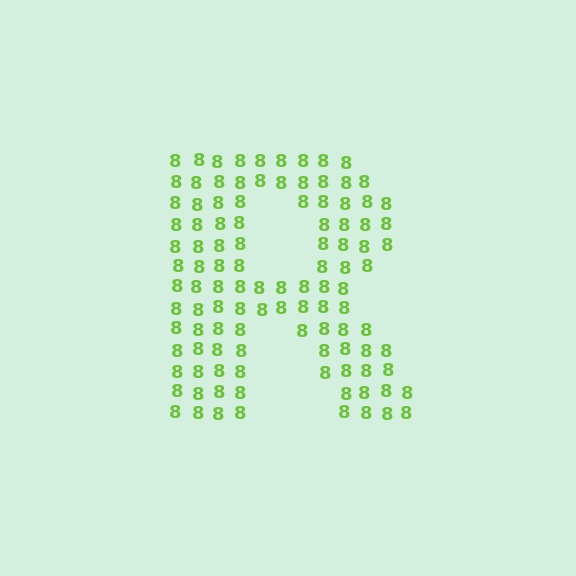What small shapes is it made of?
It is made of small digit 8's.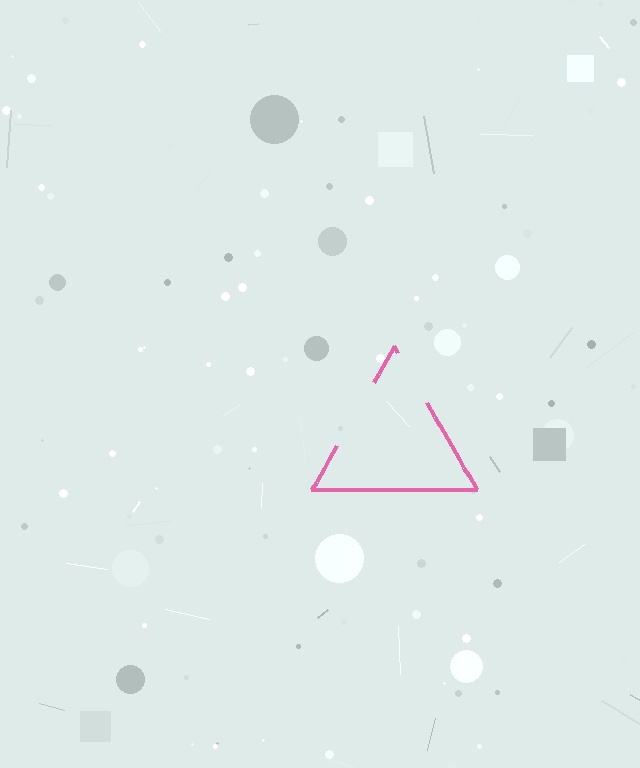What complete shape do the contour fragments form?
The contour fragments form a triangle.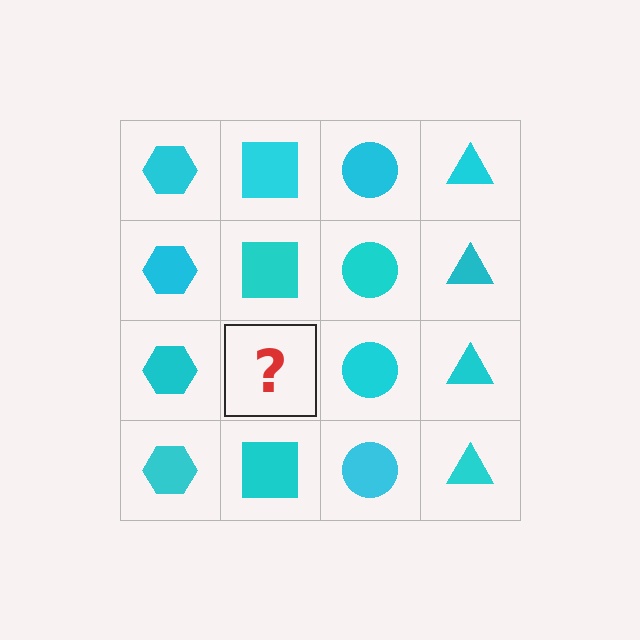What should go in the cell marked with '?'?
The missing cell should contain a cyan square.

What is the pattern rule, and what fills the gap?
The rule is that each column has a consistent shape. The gap should be filled with a cyan square.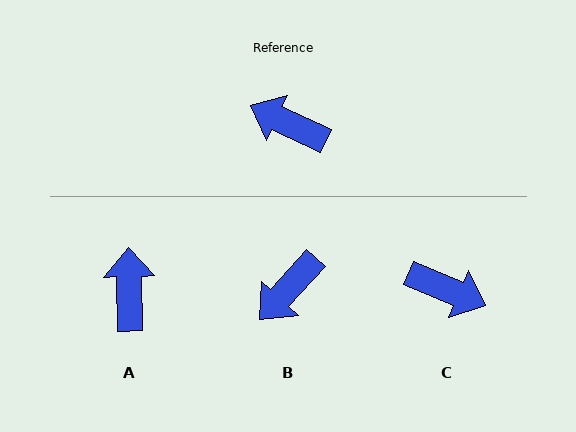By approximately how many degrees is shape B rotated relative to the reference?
Approximately 73 degrees counter-clockwise.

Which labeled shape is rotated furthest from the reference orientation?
C, about 178 degrees away.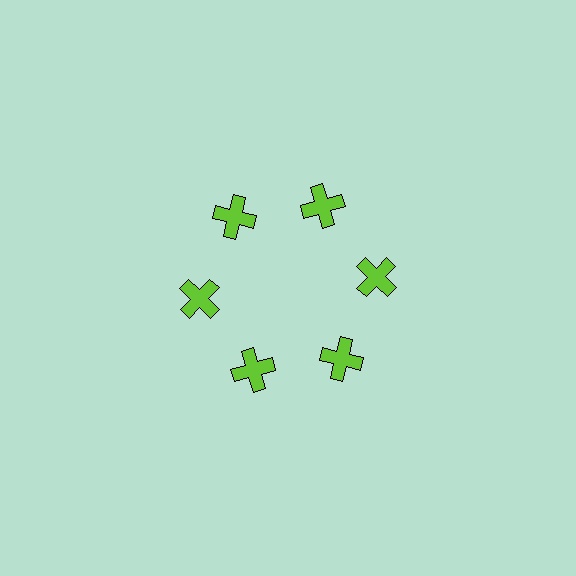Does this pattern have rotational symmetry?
Yes, this pattern has 6-fold rotational symmetry. It looks the same after rotating 60 degrees around the center.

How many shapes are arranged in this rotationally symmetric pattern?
There are 6 shapes, arranged in 6 groups of 1.